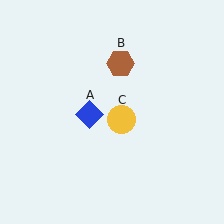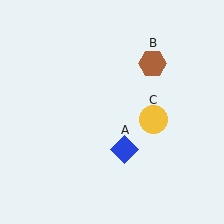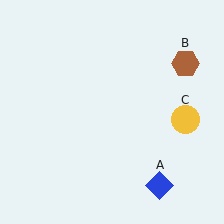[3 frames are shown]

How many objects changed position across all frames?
3 objects changed position: blue diamond (object A), brown hexagon (object B), yellow circle (object C).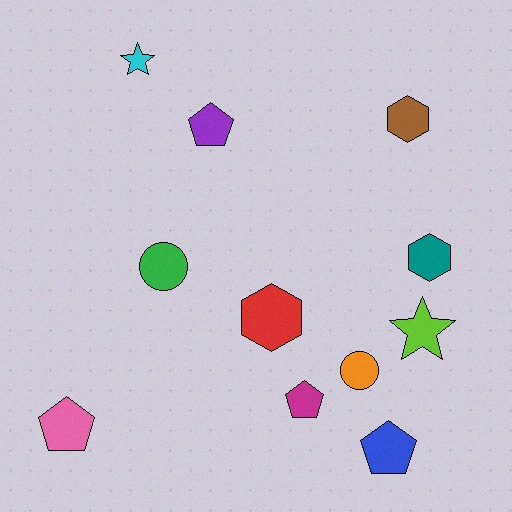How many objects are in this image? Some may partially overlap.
There are 11 objects.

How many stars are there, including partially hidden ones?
There are 2 stars.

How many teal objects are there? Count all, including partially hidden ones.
There is 1 teal object.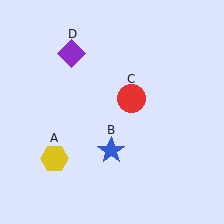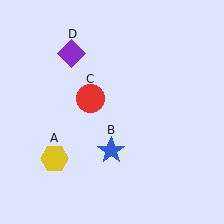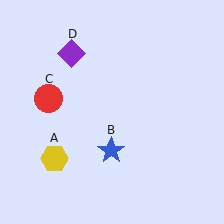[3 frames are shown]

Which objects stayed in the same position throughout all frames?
Yellow hexagon (object A) and blue star (object B) and purple diamond (object D) remained stationary.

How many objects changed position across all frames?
1 object changed position: red circle (object C).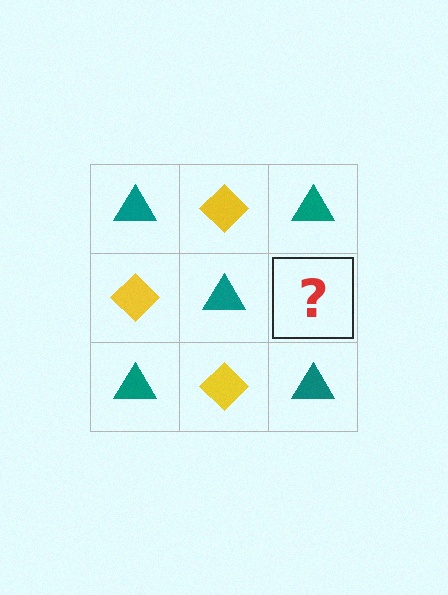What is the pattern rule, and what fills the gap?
The rule is that it alternates teal triangle and yellow diamond in a checkerboard pattern. The gap should be filled with a yellow diamond.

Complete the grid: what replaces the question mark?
The question mark should be replaced with a yellow diamond.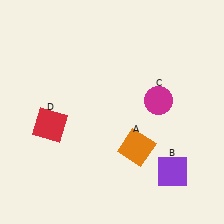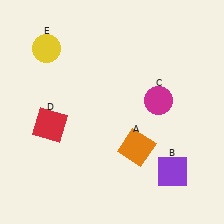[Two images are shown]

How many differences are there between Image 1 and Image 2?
There is 1 difference between the two images.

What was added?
A yellow circle (E) was added in Image 2.